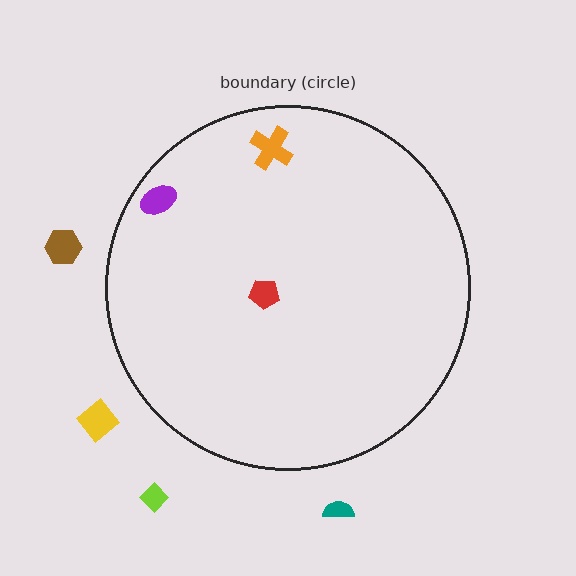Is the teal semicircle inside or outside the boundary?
Outside.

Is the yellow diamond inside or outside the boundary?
Outside.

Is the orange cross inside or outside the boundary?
Inside.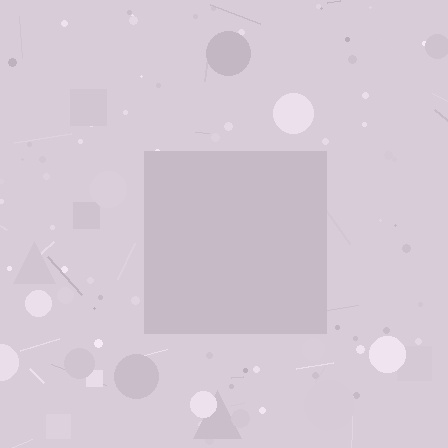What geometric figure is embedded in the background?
A square is embedded in the background.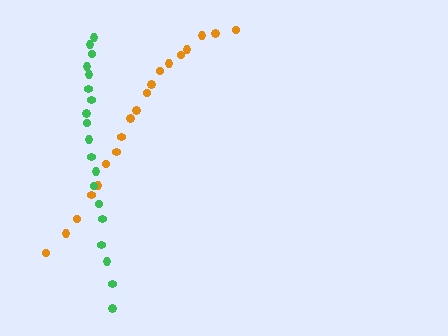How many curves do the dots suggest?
There are 2 distinct paths.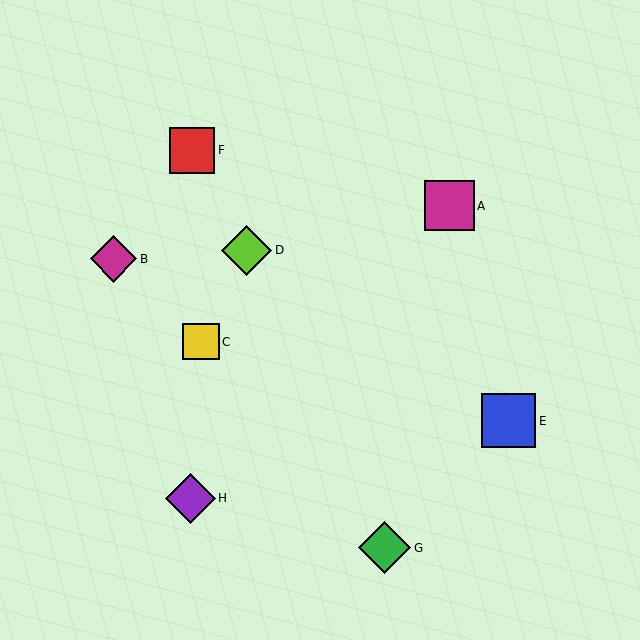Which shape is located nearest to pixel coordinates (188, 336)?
The yellow square (labeled C) at (201, 342) is nearest to that location.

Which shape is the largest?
The blue square (labeled E) is the largest.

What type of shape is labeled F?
Shape F is a red square.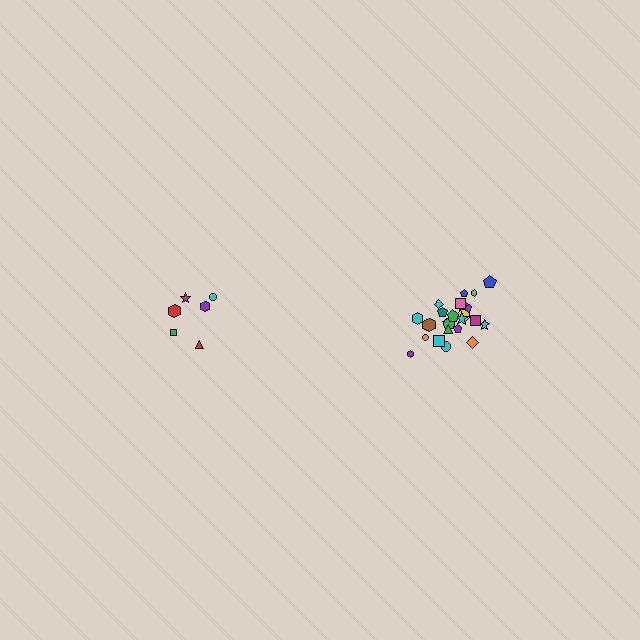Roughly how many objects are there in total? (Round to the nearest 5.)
Roughly 30 objects in total.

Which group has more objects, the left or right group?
The right group.